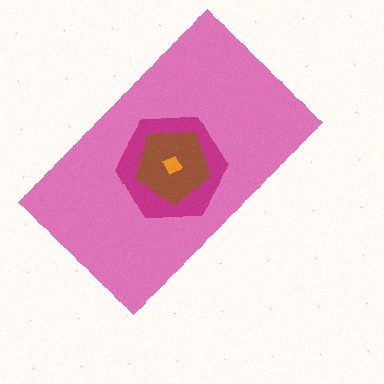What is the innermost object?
The orange diamond.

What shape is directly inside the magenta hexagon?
The brown pentagon.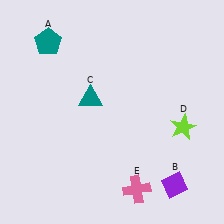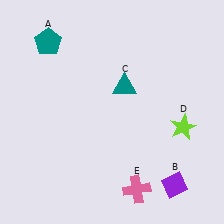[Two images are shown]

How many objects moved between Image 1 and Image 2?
1 object moved between the two images.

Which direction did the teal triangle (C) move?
The teal triangle (C) moved right.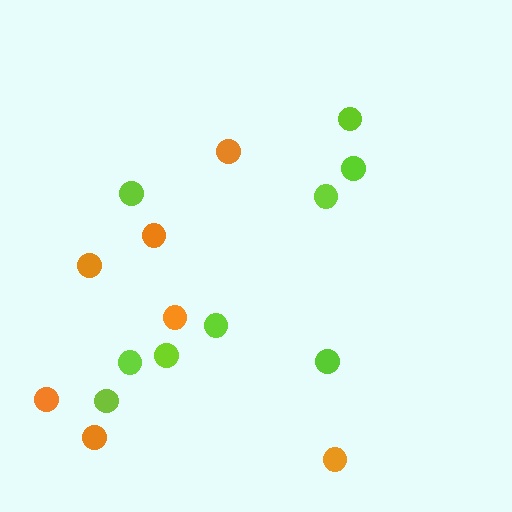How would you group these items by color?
There are 2 groups: one group of lime circles (9) and one group of orange circles (7).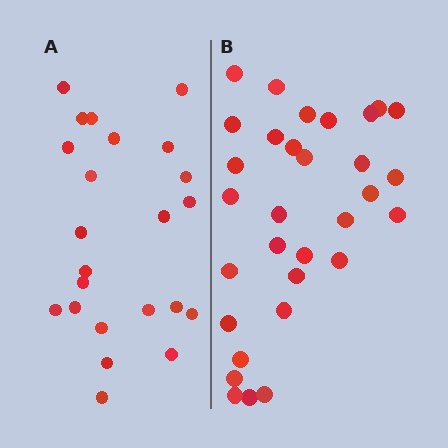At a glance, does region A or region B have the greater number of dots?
Region B (the right region) has more dots.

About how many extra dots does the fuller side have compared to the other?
Region B has roughly 8 or so more dots than region A.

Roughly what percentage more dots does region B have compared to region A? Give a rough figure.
About 35% more.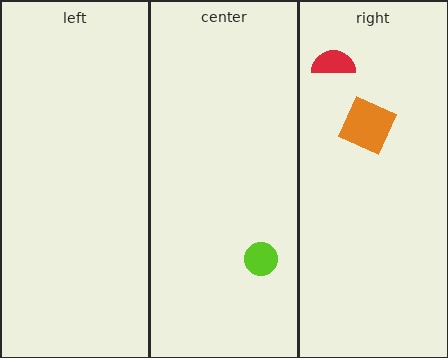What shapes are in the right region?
The orange square, the red semicircle.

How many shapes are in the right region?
2.